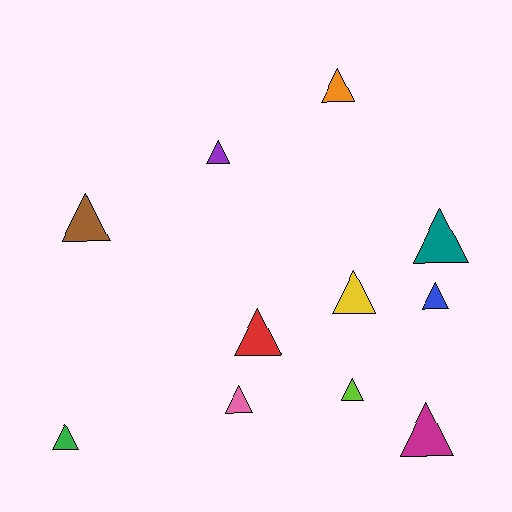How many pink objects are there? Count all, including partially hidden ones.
There is 1 pink object.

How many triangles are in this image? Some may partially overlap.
There are 11 triangles.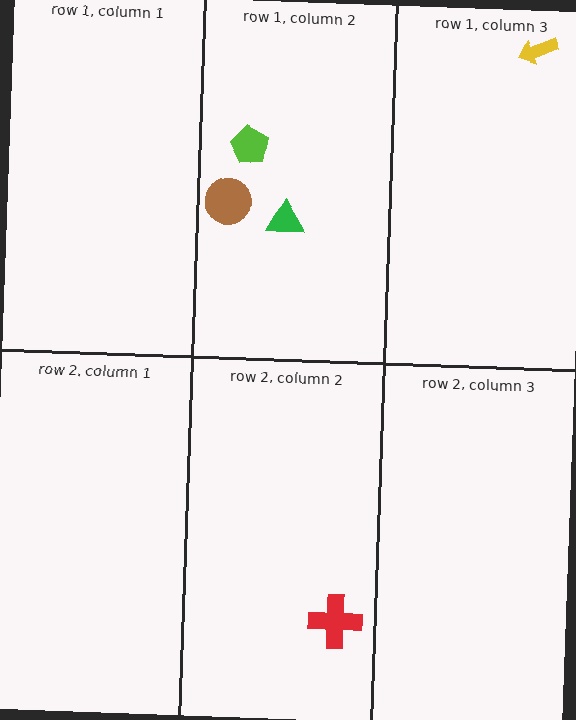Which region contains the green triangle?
The row 1, column 2 region.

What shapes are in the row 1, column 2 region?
The brown circle, the green triangle, the lime pentagon.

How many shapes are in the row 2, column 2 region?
1.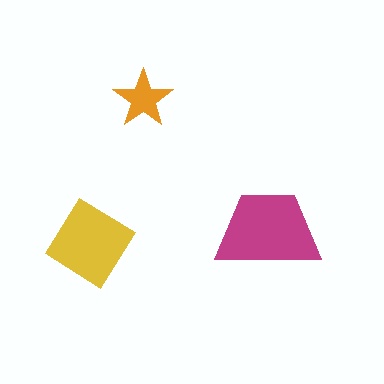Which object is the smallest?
The orange star.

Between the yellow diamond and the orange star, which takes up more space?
The yellow diamond.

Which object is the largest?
The magenta trapezoid.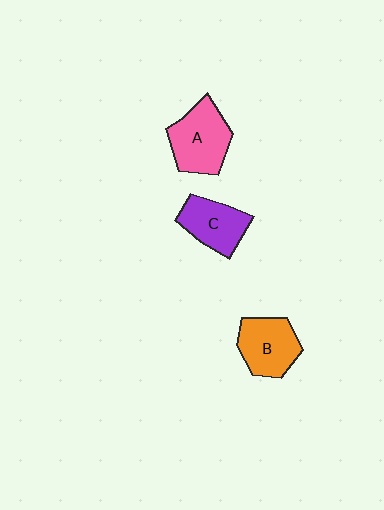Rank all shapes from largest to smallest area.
From largest to smallest: A (pink), B (orange), C (purple).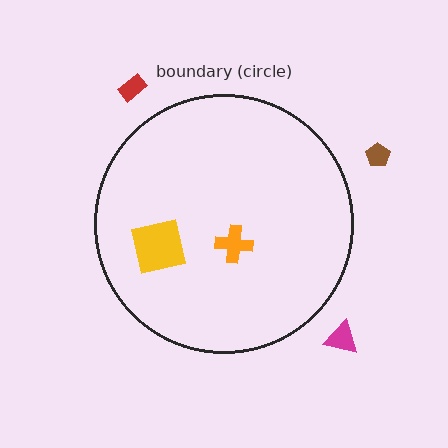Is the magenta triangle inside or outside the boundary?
Outside.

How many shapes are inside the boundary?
2 inside, 3 outside.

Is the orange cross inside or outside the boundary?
Inside.